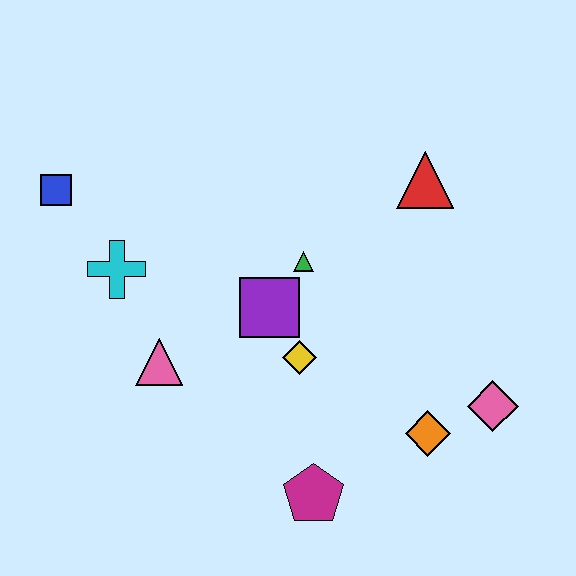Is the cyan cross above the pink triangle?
Yes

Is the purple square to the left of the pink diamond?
Yes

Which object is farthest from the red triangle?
The blue square is farthest from the red triangle.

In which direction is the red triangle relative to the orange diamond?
The red triangle is above the orange diamond.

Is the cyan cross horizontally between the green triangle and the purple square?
No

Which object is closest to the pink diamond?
The orange diamond is closest to the pink diamond.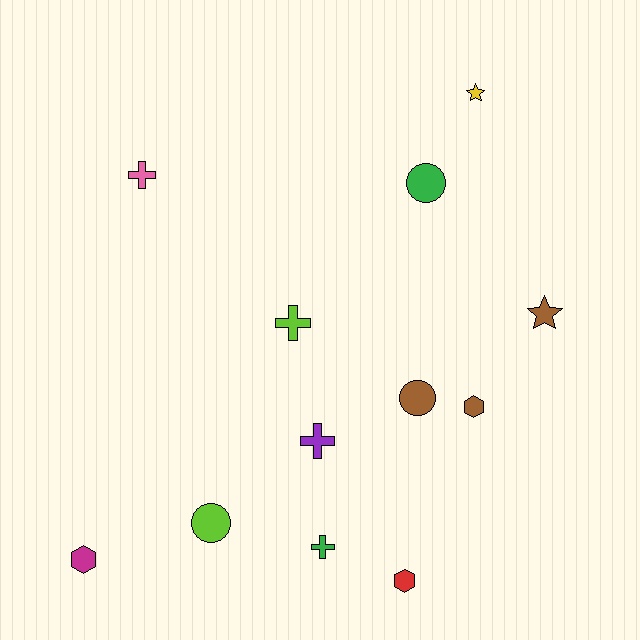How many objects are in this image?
There are 12 objects.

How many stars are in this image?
There are 2 stars.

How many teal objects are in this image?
There are no teal objects.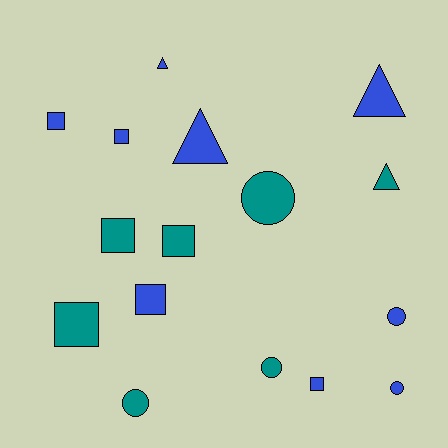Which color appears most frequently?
Blue, with 9 objects.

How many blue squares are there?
There are 4 blue squares.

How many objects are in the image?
There are 16 objects.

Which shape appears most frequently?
Square, with 7 objects.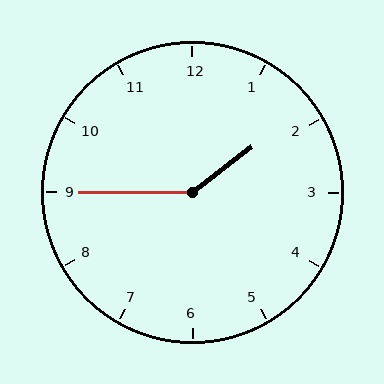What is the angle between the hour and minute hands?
Approximately 142 degrees.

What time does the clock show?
1:45.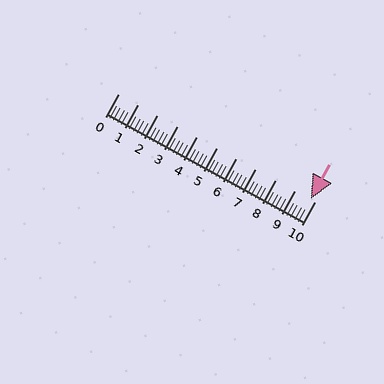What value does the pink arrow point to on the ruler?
The pink arrow points to approximately 9.8.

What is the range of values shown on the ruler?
The ruler shows values from 0 to 10.